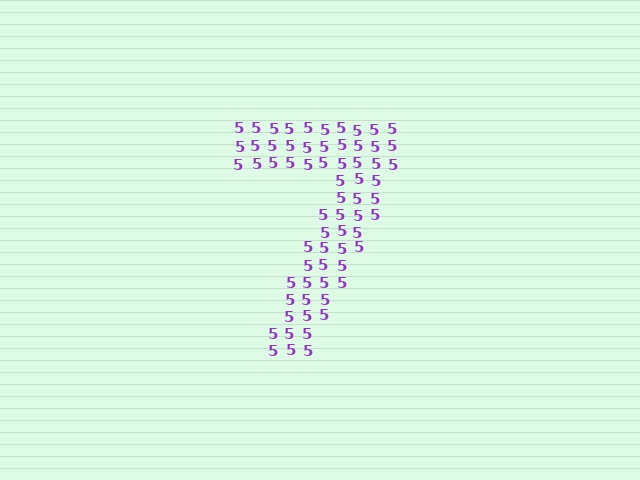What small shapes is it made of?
It is made of small digit 5's.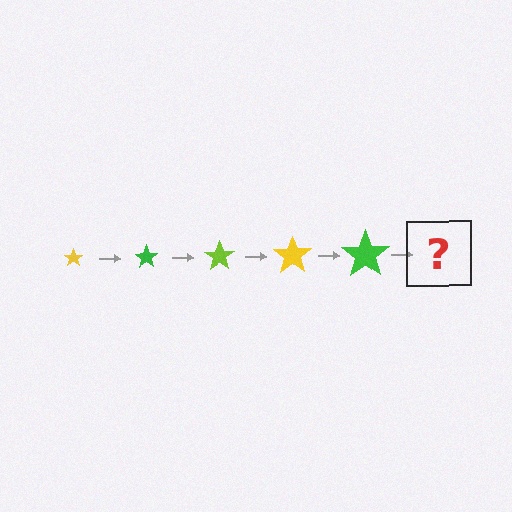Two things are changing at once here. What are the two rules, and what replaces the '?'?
The two rules are that the star grows larger each step and the color cycles through yellow, green, and lime. The '?' should be a lime star, larger than the previous one.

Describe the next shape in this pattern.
It should be a lime star, larger than the previous one.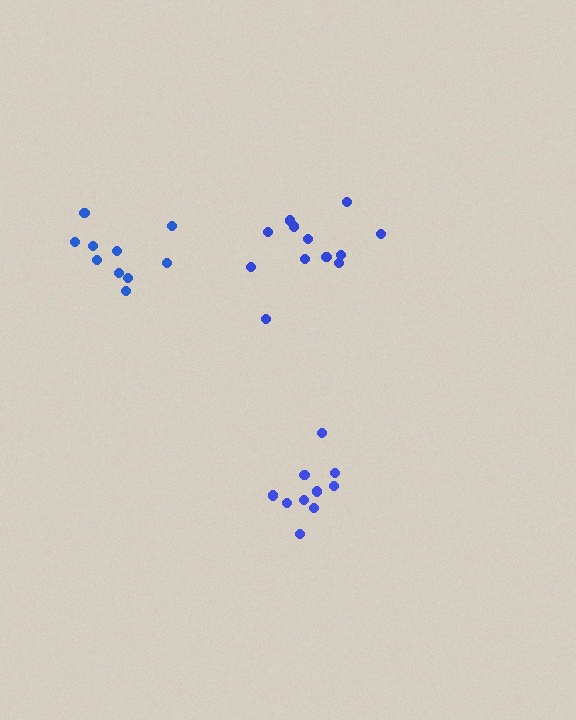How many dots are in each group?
Group 1: 12 dots, Group 2: 10 dots, Group 3: 10 dots (32 total).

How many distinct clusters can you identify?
There are 3 distinct clusters.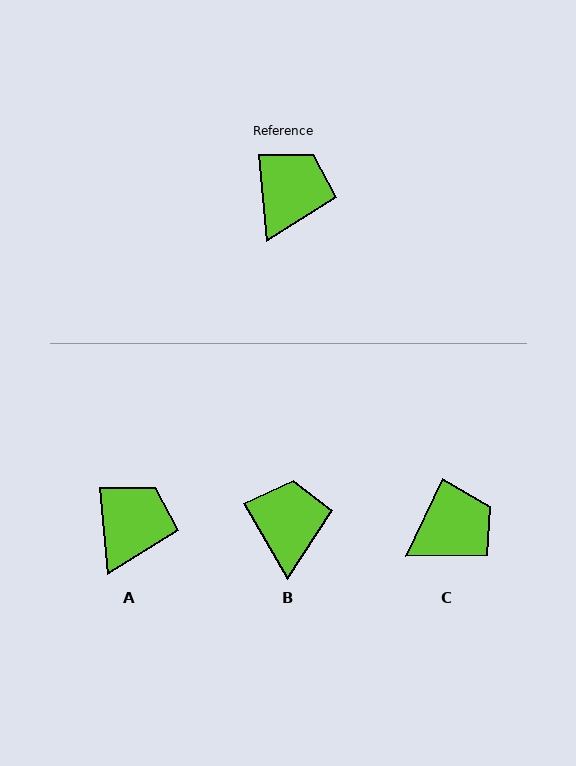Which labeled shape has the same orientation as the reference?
A.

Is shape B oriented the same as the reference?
No, it is off by about 25 degrees.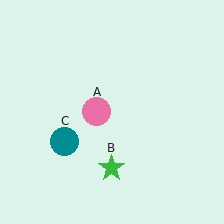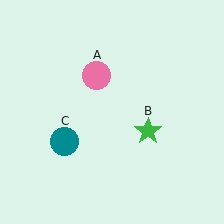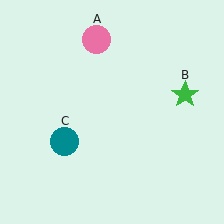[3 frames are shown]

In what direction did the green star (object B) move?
The green star (object B) moved up and to the right.